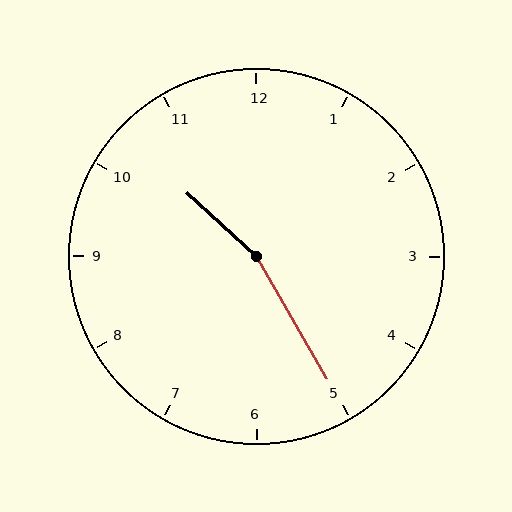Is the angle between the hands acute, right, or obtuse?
It is obtuse.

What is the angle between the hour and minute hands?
Approximately 162 degrees.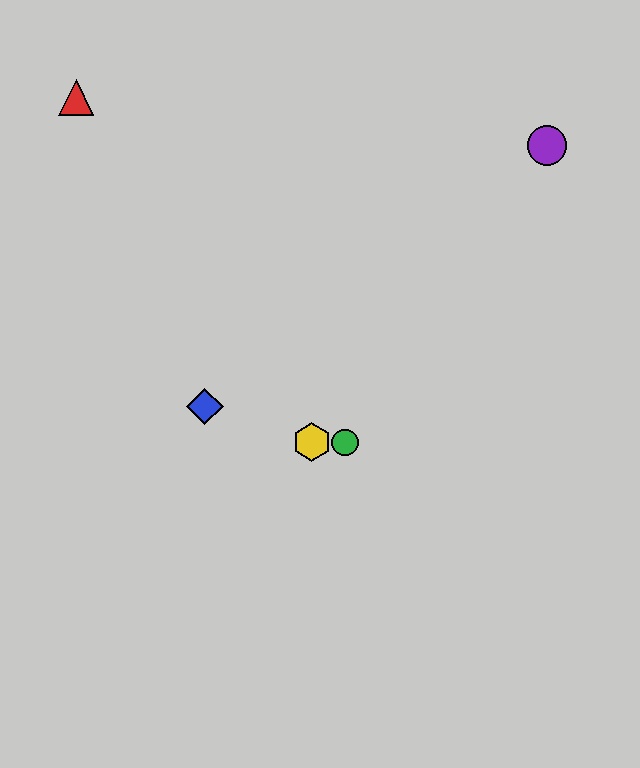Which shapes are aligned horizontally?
The green circle, the yellow hexagon are aligned horizontally.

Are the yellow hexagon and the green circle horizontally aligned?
Yes, both are at y≈442.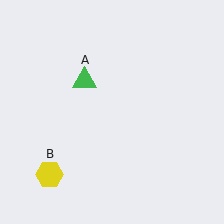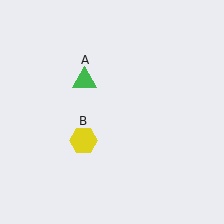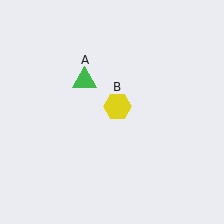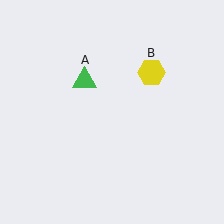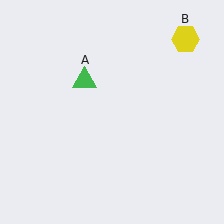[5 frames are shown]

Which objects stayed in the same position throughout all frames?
Green triangle (object A) remained stationary.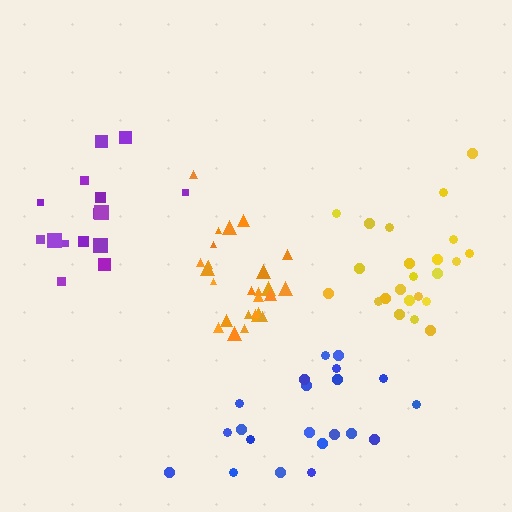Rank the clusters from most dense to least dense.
yellow, orange, blue, purple.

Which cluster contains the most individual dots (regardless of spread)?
Orange (25).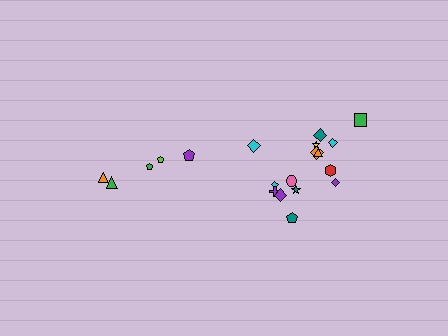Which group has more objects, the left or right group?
The right group.